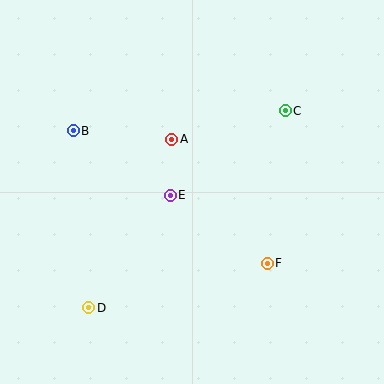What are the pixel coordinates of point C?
Point C is at (285, 111).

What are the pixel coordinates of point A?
Point A is at (172, 139).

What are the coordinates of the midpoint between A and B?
The midpoint between A and B is at (122, 135).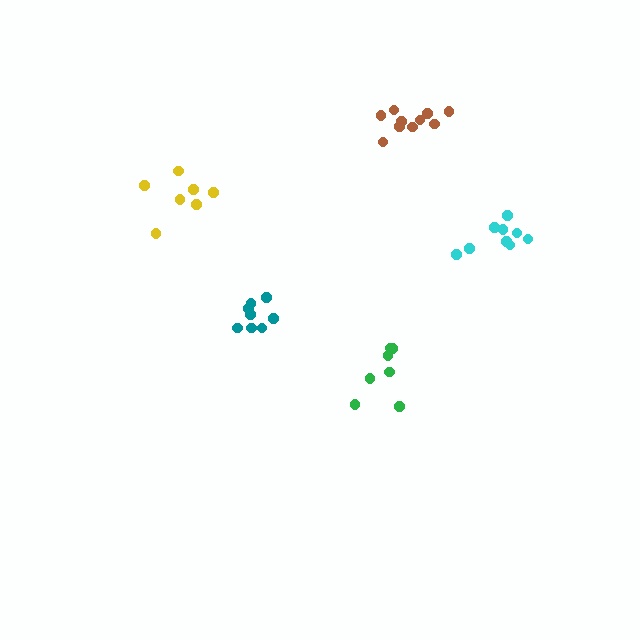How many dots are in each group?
Group 1: 10 dots, Group 2: 9 dots, Group 3: 7 dots, Group 4: 8 dots, Group 5: 7 dots (41 total).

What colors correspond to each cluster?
The clusters are colored: brown, cyan, yellow, teal, green.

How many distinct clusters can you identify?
There are 5 distinct clusters.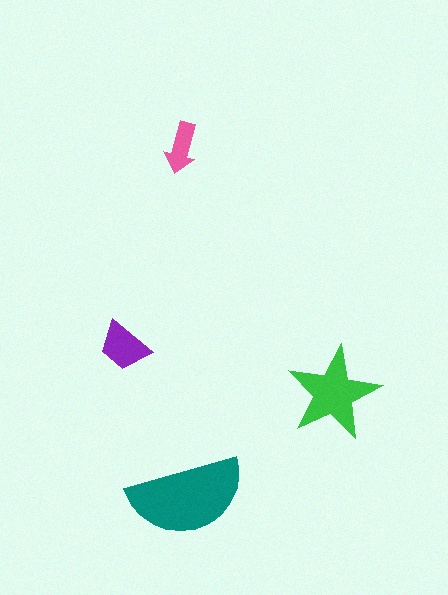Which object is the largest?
The teal semicircle.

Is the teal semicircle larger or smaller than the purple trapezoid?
Larger.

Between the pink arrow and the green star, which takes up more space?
The green star.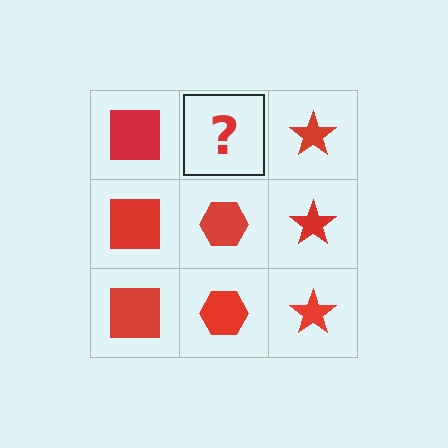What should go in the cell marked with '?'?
The missing cell should contain a red hexagon.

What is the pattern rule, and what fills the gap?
The rule is that each column has a consistent shape. The gap should be filled with a red hexagon.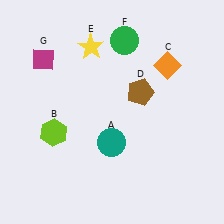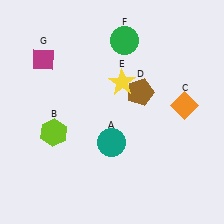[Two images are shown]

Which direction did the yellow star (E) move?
The yellow star (E) moved down.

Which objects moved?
The objects that moved are: the orange diamond (C), the yellow star (E).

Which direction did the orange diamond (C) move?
The orange diamond (C) moved down.